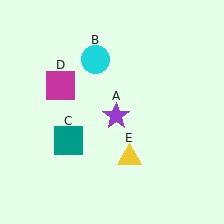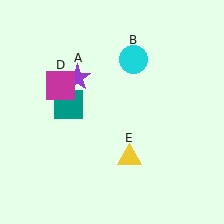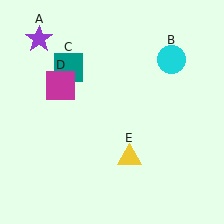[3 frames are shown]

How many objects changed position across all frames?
3 objects changed position: purple star (object A), cyan circle (object B), teal square (object C).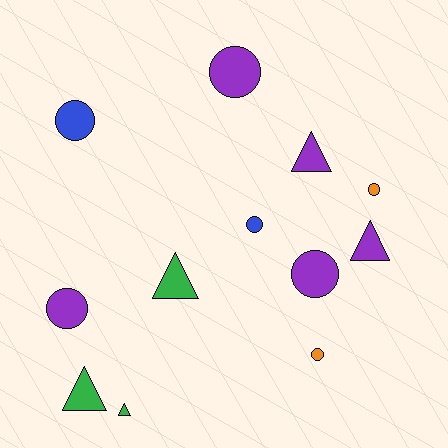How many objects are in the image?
There are 12 objects.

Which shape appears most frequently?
Circle, with 7 objects.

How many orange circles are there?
There are 2 orange circles.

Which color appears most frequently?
Purple, with 5 objects.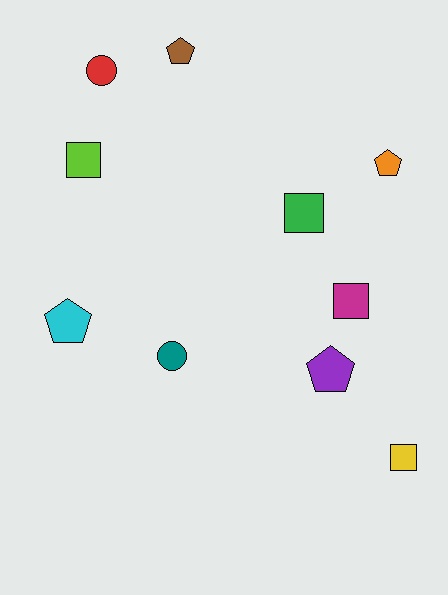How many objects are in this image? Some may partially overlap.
There are 10 objects.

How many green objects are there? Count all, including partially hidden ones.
There is 1 green object.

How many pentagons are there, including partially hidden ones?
There are 4 pentagons.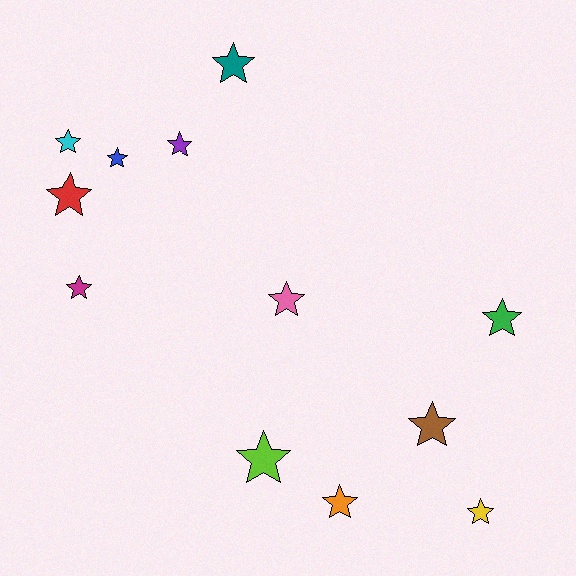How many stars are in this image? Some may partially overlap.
There are 12 stars.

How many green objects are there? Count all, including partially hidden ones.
There is 1 green object.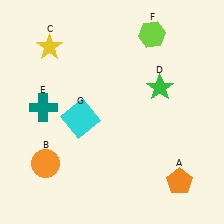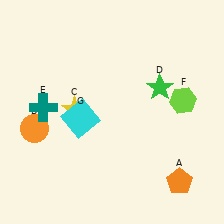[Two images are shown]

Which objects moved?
The objects that moved are: the orange circle (B), the yellow star (C), the lime hexagon (F).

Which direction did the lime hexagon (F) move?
The lime hexagon (F) moved down.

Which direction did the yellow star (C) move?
The yellow star (C) moved down.